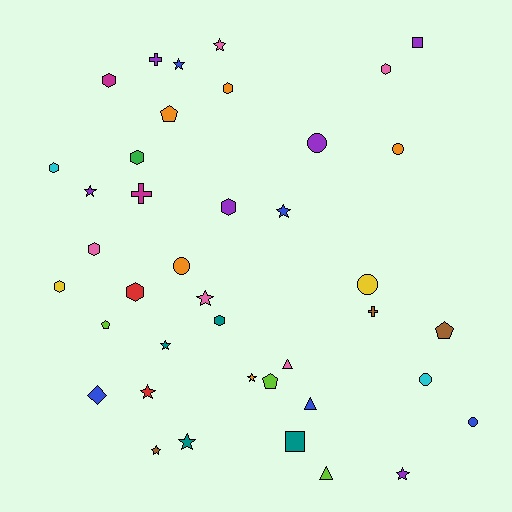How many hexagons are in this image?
There are 10 hexagons.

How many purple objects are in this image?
There are 6 purple objects.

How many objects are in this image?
There are 40 objects.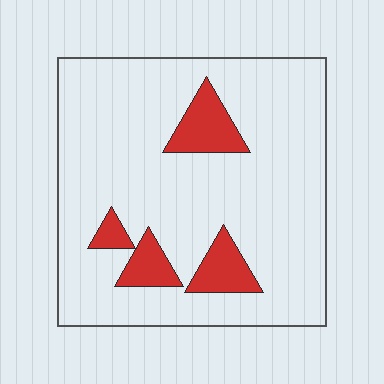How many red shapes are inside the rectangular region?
4.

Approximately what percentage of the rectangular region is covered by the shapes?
Approximately 15%.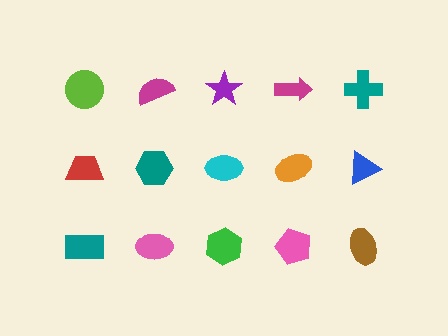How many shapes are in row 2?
5 shapes.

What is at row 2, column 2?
A teal hexagon.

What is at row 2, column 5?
A blue triangle.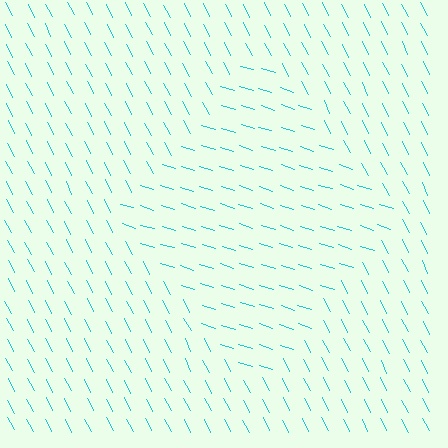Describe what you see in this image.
The image is filled with small cyan line segments. A diamond region in the image has lines oriented differently from the surrounding lines, creating a visible texture boundary.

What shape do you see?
I see a diamond.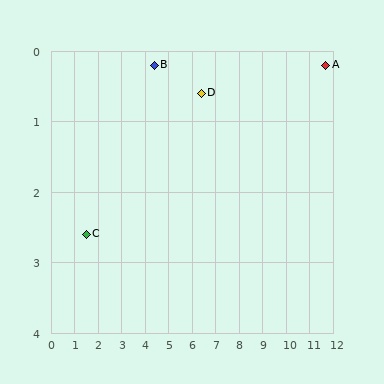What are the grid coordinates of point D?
Point D is at approximately (6.4, 0.6).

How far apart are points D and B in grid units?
Points D and B are about 2.0 grid units apart.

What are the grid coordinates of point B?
Point B is at approximately (4.4, 0.2).